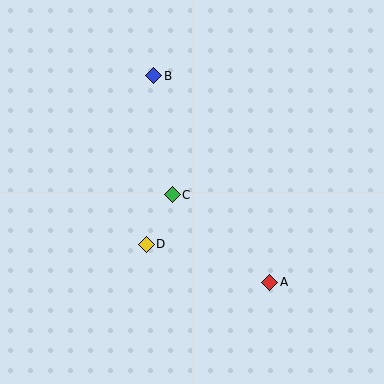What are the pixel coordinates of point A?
Point A is at (270, 282).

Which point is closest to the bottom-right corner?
Point A is closest to the bottom-right corner.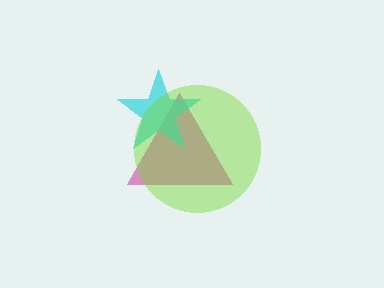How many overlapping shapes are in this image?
There are 3 overlapping shapes in the image.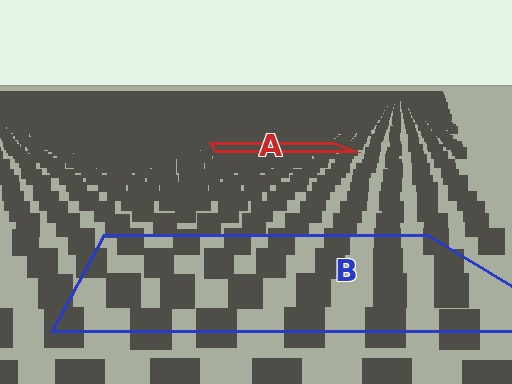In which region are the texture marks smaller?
The texture marks are smaller in region A, because it is farther away.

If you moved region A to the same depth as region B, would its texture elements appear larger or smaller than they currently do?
They would appear larger. At a closer depth, the same texture elements are projected at a bigger on-screen size.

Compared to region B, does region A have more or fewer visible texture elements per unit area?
Region A has more texture elements per unit area — they are packed more densely because it is farther away.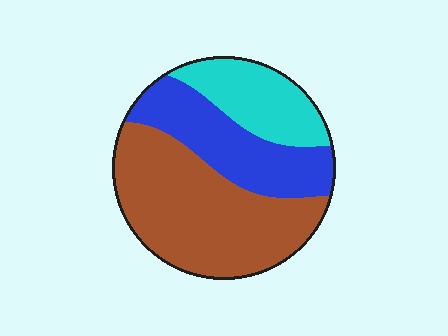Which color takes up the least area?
Cyan, at roughly 20%.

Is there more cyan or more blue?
Blue.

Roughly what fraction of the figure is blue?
Blue takes up about one quarter (1/4) of the figure.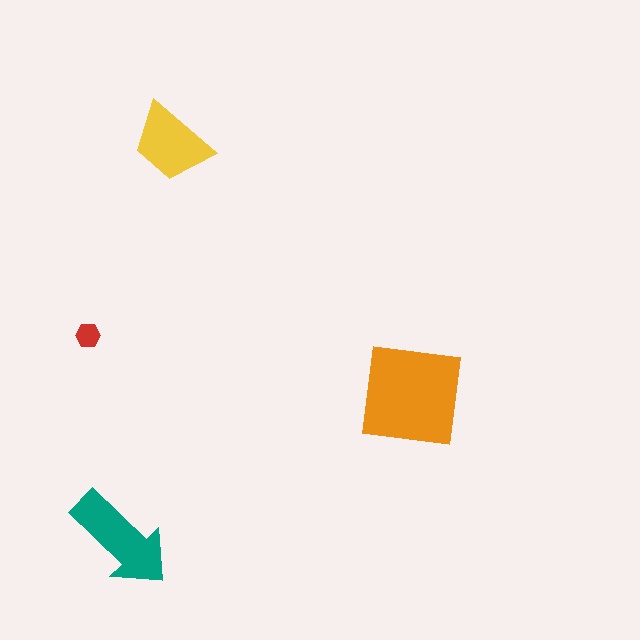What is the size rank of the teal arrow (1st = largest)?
2nd.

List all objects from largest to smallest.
The orange square, the teal arrow, the yellow trapezoid, the red hexagon.